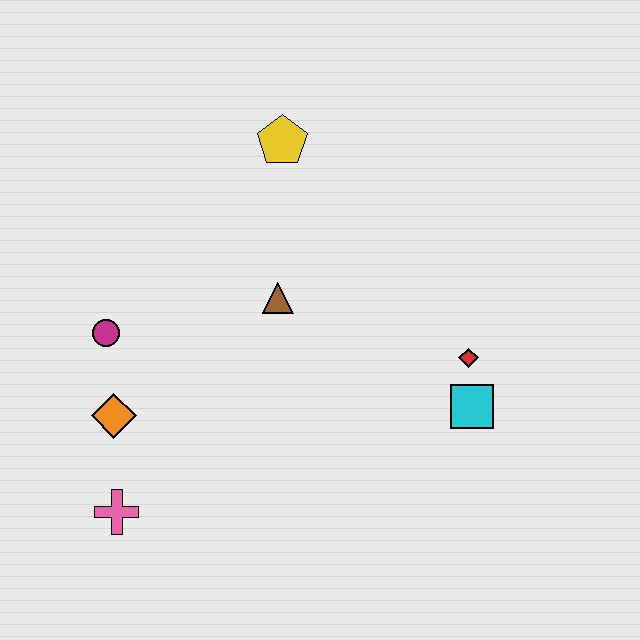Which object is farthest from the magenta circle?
The cyan square is farthest from the magenta circle.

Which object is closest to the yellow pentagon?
The brown triangle is closest to the yellow pentagon.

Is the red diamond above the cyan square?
Yes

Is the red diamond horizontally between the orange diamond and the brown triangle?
No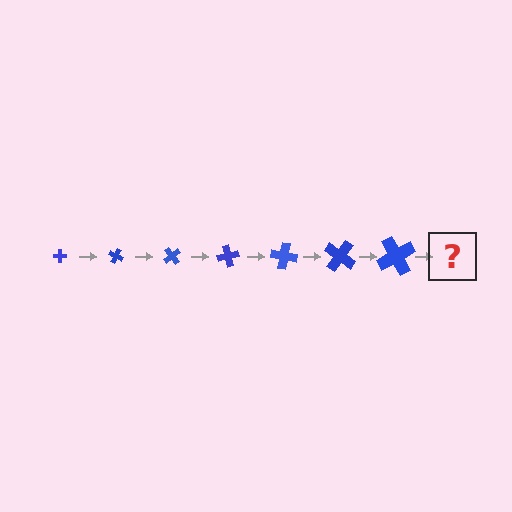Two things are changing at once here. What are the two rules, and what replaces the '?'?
The two rules are that the cross grows larger each step and it rotates 25 degrees each step. The '?' should be a cross, larger than the previous one and rotated 175 degrees from the start.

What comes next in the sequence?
The next element should be a cross, larger than the previous one and rotated 175 degrees from the start.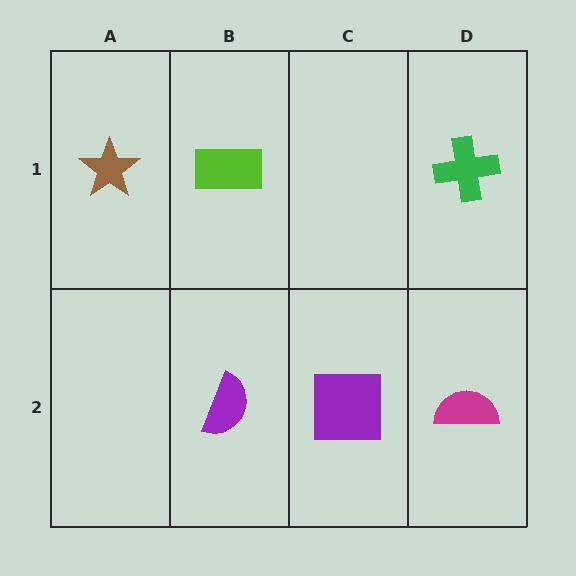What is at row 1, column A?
A brown star.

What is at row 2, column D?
A magenta semicircle.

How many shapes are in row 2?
3 shapes.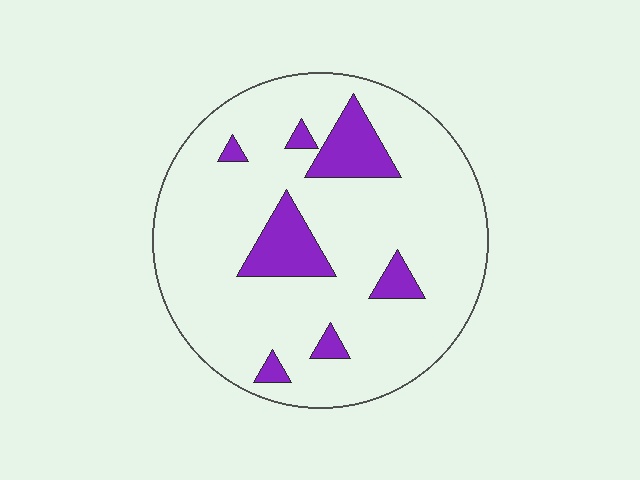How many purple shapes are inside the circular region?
7.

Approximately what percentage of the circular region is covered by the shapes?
Approximately 15%.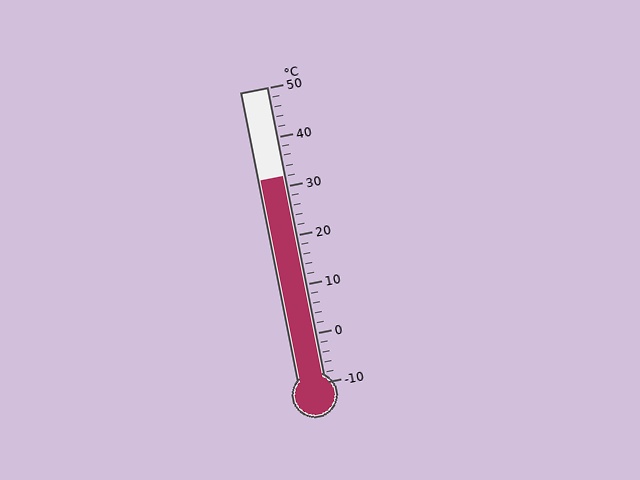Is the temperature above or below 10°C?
The temperature is above 10°C.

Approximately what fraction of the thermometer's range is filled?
The thermometer is filled to approximately 70% of its range.